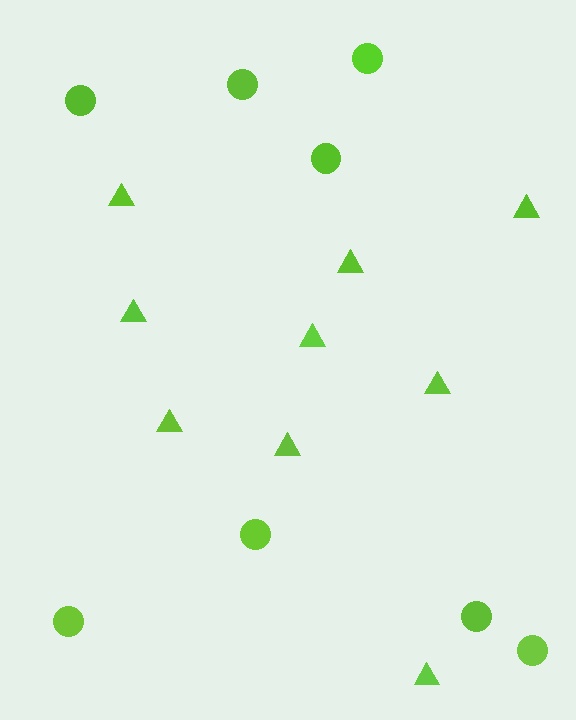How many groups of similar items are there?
There are 2 groups: one group of triangles (9) and one group of circles (8).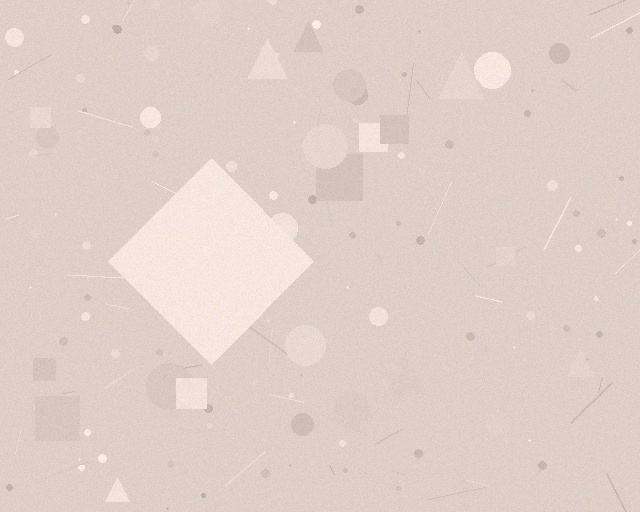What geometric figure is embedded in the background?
A diamond is embedded in the background.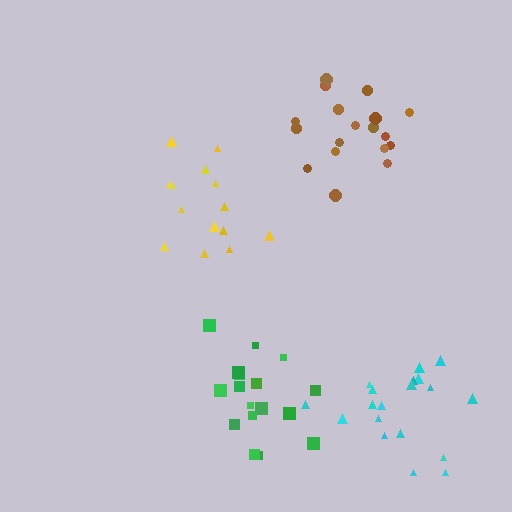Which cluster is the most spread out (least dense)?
Cyan.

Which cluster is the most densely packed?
Green.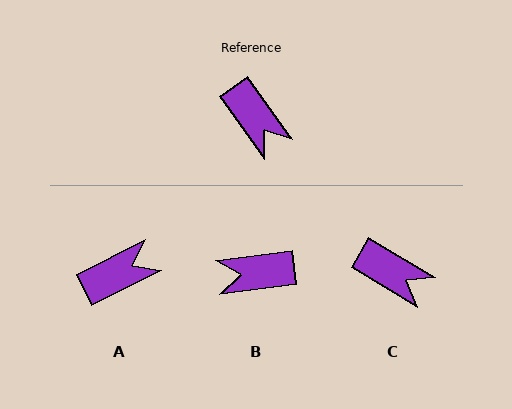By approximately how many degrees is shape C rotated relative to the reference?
Approximately 25 degrees counter-clockwise.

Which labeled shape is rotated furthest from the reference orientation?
B, about 118 degrees away.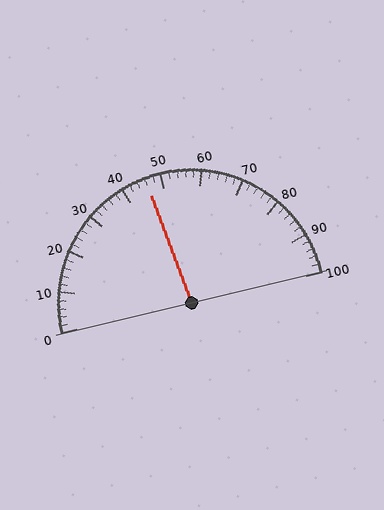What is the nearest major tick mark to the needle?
The nearest major tick mark is 50.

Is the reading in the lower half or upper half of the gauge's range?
The reading is in the lower half of the range (0 to 100).